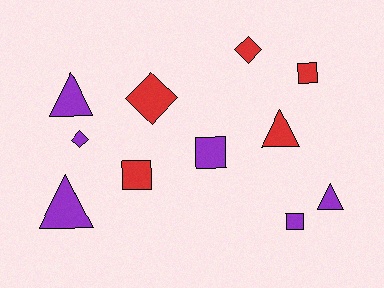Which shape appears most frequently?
Triangle, with 4 objects.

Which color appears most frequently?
Purple, with 6 objects.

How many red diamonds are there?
There are 2 red diamonds.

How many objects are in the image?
There are 11 objects.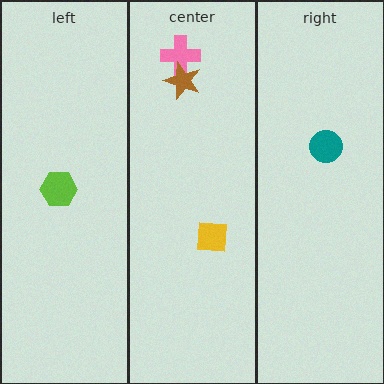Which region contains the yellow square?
The center region.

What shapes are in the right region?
The teal circle.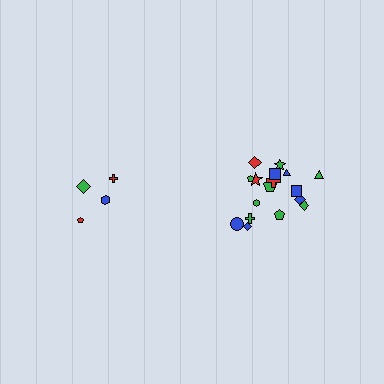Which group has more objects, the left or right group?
The right group.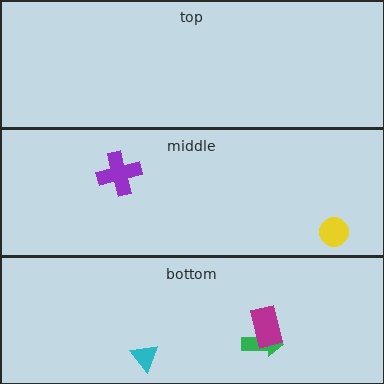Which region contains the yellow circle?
The middle region.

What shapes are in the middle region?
The yellow circle, the purple cross.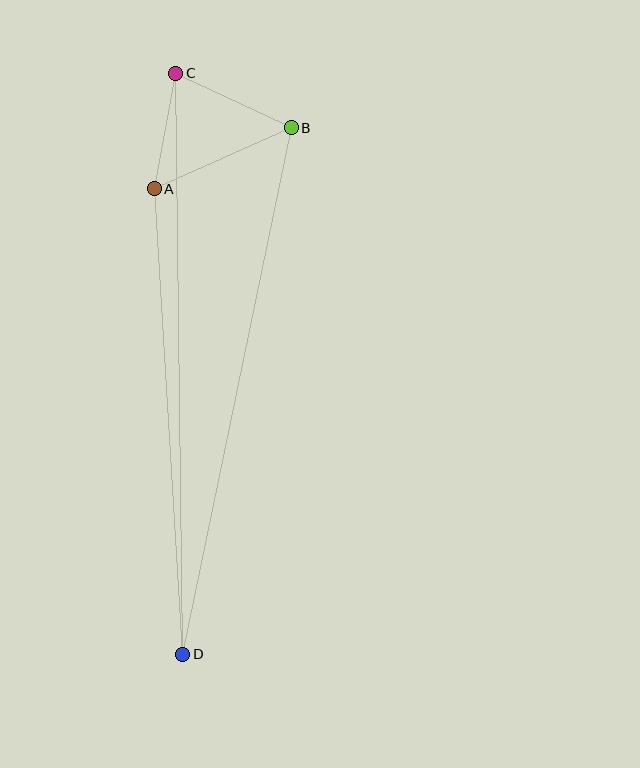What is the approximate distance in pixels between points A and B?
The distance between A and B is approximately 150 pixels.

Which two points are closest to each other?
Points A and C are closest to each other.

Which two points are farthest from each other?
Points C and D are farthest from each other.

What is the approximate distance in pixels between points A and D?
The distance between A and D is approximately 466 pixels.